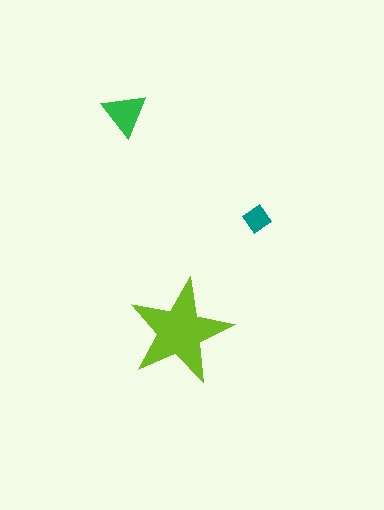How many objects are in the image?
There are 3 objects in the image.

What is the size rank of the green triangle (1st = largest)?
2nd.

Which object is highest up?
The green triangle is topmost.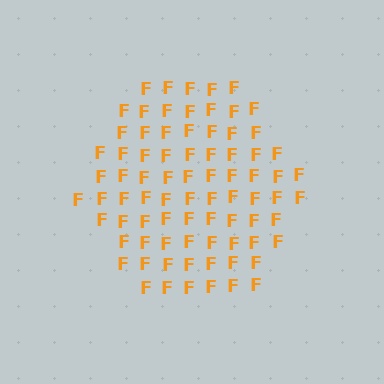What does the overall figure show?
The overall figure shows a hexagon.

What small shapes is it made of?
It is made of small letter F's.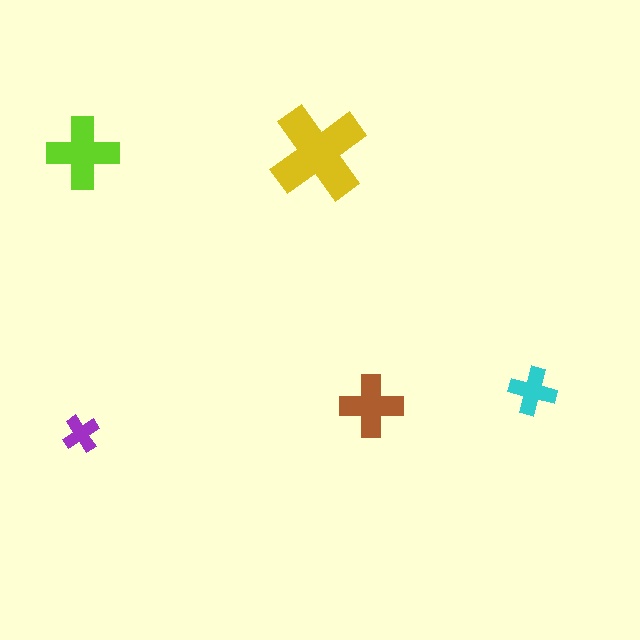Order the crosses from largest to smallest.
the yellow one, the lime one, the brown one, the cyan one, the purple one.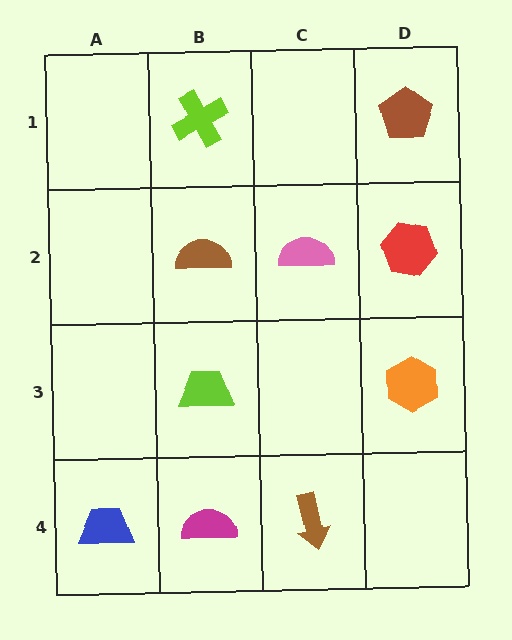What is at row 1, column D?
A brown pentagon.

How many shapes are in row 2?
3 shapes.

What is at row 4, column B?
A magenta semicircle.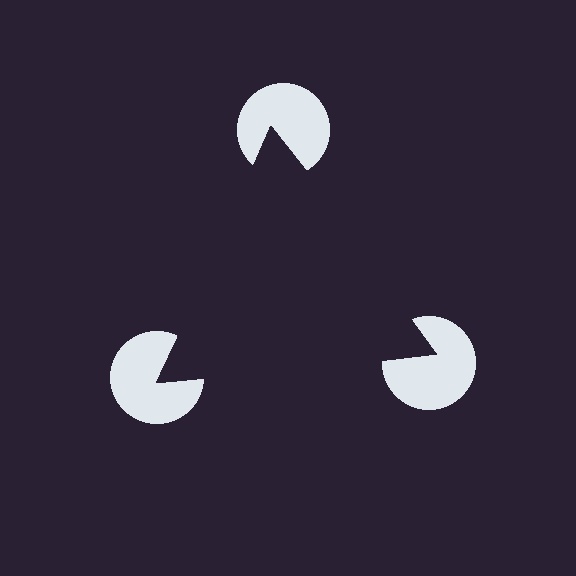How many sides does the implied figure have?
3 sides.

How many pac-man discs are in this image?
There are 3 — one at each vertex of the illusory triangle.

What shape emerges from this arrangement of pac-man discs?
An illusory triangle — its edges are inferred from the aligned wedge cuts in the pac-man discs, not physically drawn.